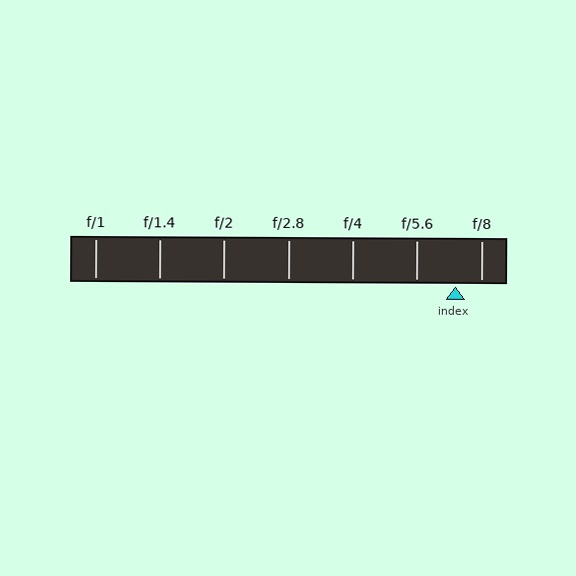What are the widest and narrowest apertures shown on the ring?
The widest aperture shown is f/1 and the narrowest is f/8.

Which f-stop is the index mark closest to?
The index mark is closest to f/8.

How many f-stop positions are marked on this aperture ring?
There are 7 f-stop positions marked.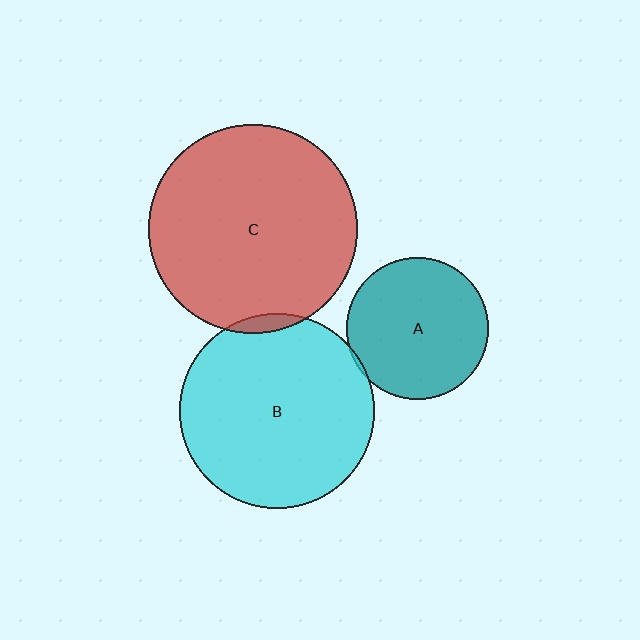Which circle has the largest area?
Circle C (red).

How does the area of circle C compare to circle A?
Approximately 2.2 times.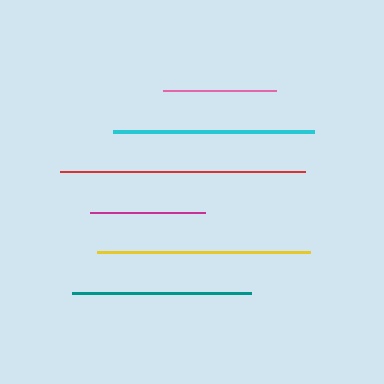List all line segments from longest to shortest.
From longest to shortest: red, yellow, cyan, teal, magenta, pink.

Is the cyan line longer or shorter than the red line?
The red line is longer than the cyan line.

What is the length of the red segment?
The red segment is approximately 245 pixels long.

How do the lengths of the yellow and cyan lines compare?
The yellow and cyan lines are approximately the same length.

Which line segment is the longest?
The red line is the longest at approximately 245 pixels.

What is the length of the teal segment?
The teal segment is approximately 179 pixels long.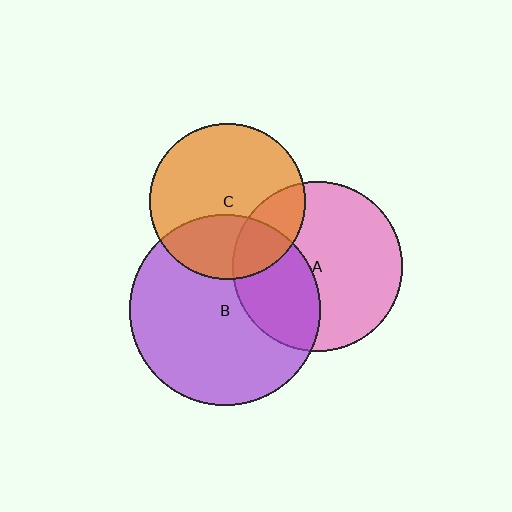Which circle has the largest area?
Circle B (purple).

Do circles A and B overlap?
Yes.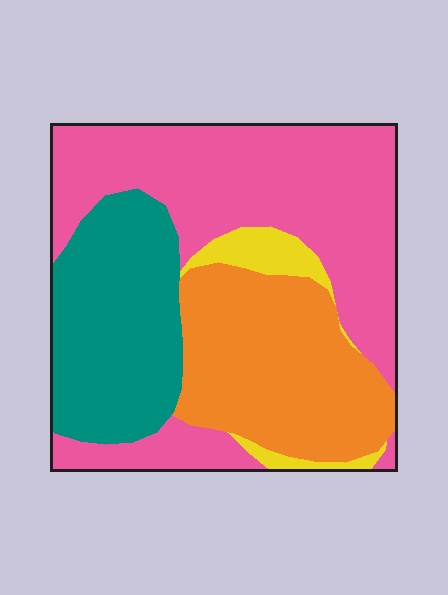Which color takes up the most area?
Pink, at roughly 45%.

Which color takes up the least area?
Yellow, at roughly 5%.